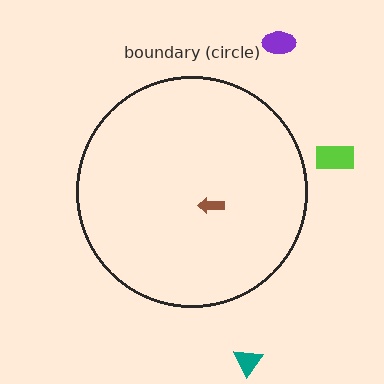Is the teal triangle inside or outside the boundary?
Outside.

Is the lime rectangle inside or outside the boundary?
Outside.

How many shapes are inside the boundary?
1 inside, 3 outside.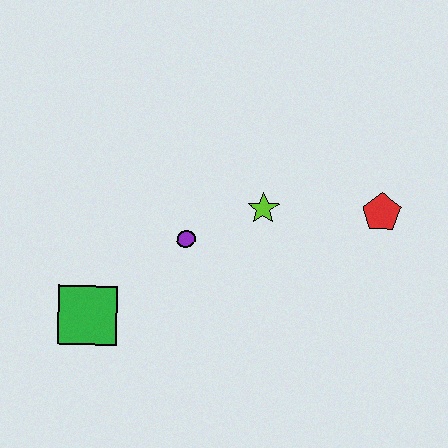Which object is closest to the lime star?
The purple circle is closest to the lime star.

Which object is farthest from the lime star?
The green square is farthest from the lime star.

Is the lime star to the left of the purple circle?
No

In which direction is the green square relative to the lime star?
The green square is to the left of the lime star.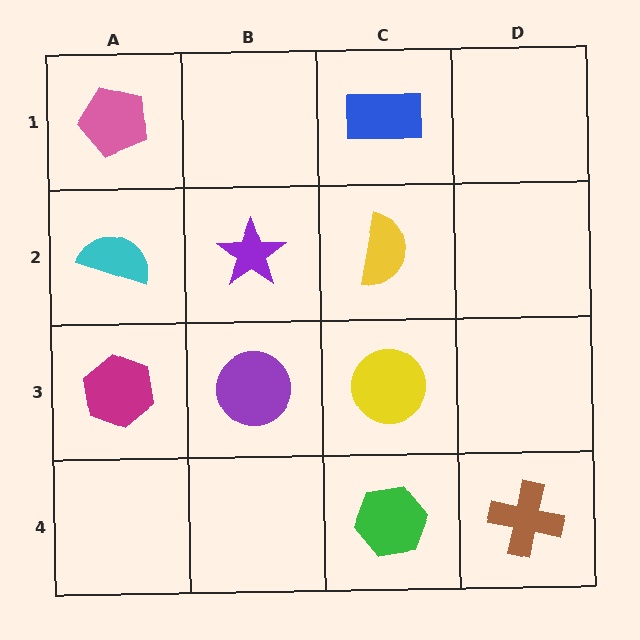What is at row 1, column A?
A pink pentagon.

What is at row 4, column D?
A brown cross.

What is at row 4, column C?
A green hexagon.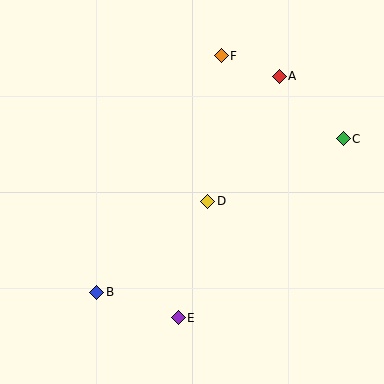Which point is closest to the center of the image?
Point D at (208, 201) is closest to the center.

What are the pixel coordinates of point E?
Point E is at (178, 318).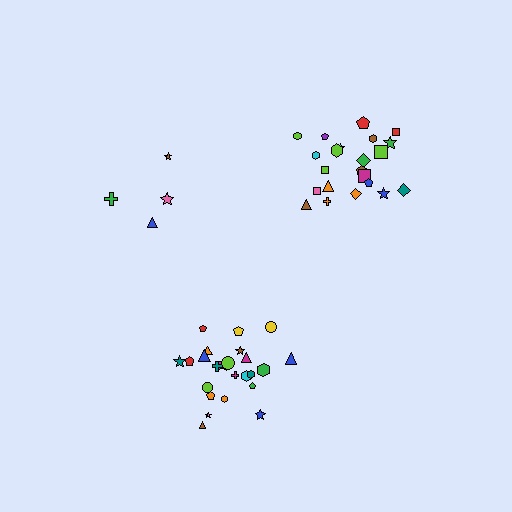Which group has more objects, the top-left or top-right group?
The top-right group.